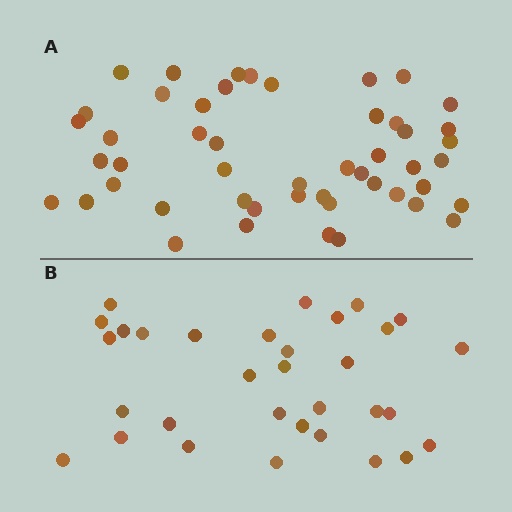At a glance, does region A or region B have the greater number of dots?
Region A (the top region) has more dots.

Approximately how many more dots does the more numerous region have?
Region A has approximately 15 more dots than region B.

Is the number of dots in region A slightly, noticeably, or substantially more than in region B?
Region A has substantially more. The ratio is roughly 1.5 to 1.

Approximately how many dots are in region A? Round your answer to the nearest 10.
About 50 dots. (The exact count is 49, which rounds to 50.)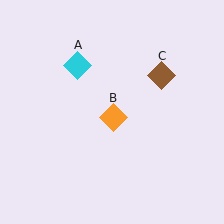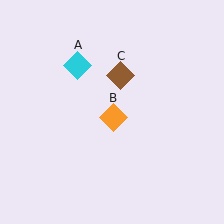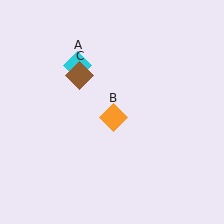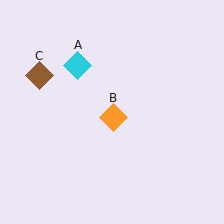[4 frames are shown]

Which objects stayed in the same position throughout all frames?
Cyan diamond (object A) and orange diamond (object B) remained stationary.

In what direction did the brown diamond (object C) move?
The brown diamond (object C) moved left.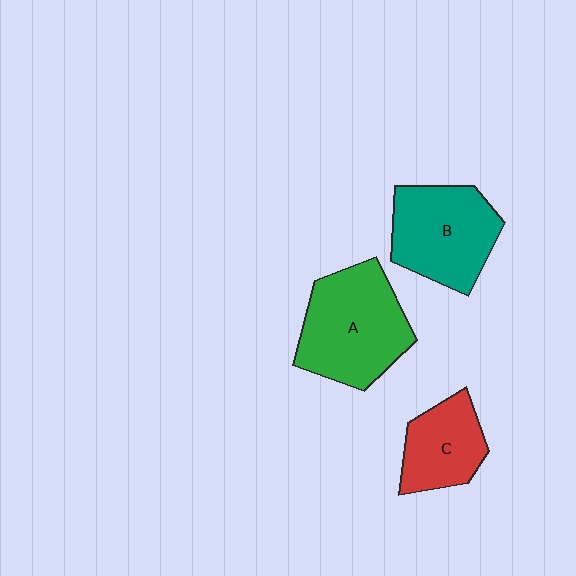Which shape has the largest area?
Shape A (green).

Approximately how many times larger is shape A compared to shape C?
Approximately 1.7 times.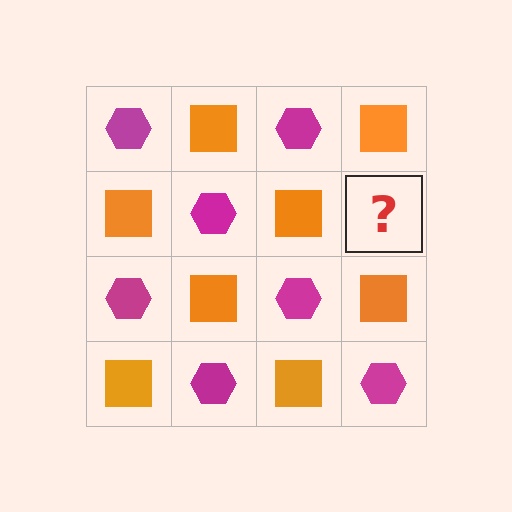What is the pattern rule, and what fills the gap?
The rule is that it alternates magenta hexagon and orange square in a checkerboard pattern. The gap should be filled with a magenta hexagon.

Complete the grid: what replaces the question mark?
The question mark should be replaced with a magenta hexagon.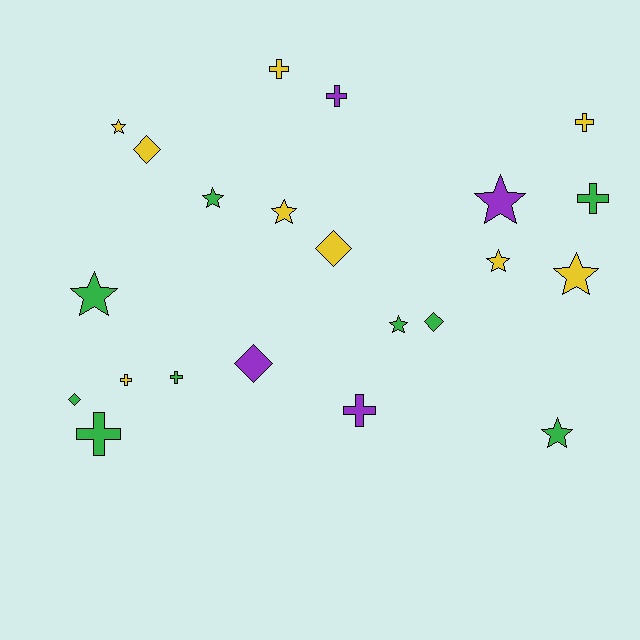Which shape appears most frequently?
Star, with 9 objects.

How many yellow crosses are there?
There are 3 yellow crosses.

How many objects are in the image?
There are 22 objects.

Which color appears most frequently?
Green, with 9 objects.